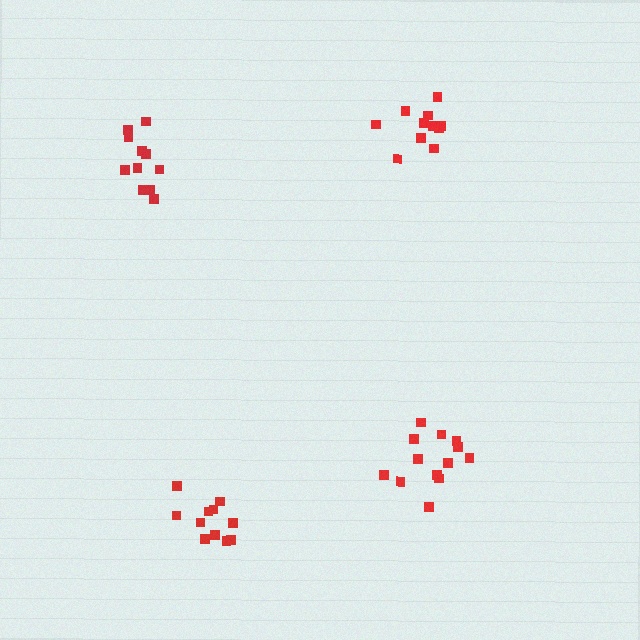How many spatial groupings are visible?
There are 4 spatial groupings.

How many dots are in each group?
Group 1: 11 dots, Group 2: 12 dots, Group 3: 13 dots, Group 4: 11 dots (47 total).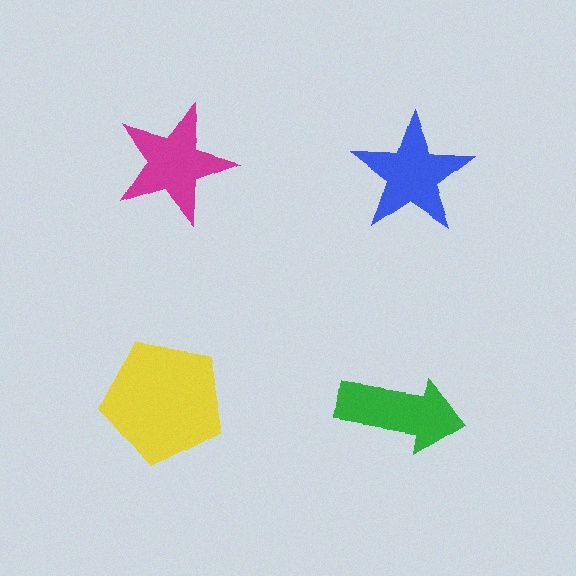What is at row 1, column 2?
A blue star.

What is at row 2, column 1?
A yellow pentagon.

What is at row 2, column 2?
A green arrow.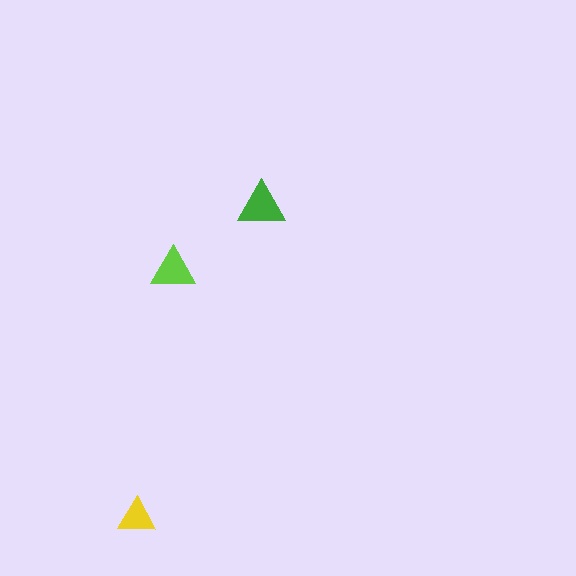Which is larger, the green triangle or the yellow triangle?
The green one.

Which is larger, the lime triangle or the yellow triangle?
The lime one.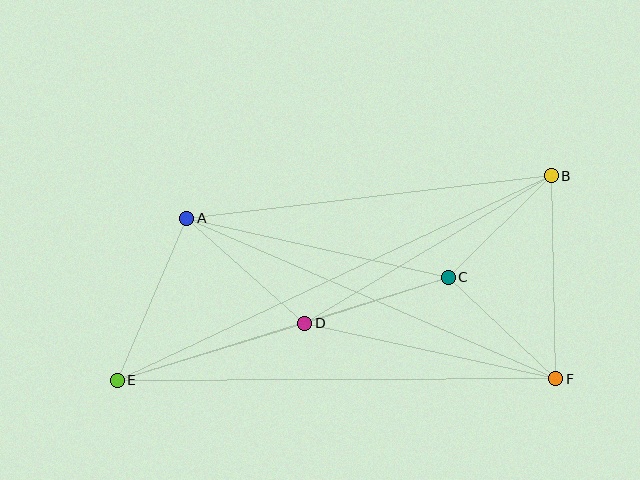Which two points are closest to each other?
Points B and C are closest to each other.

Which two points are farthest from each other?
Points B and E are farthest from each other.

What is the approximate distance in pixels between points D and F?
The distance between D and F is approximately 257 pixels.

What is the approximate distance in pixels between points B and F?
The distance between B and F is approximately 203 pixels.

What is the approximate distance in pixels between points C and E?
The distance between C and E is approximately 347 pixels.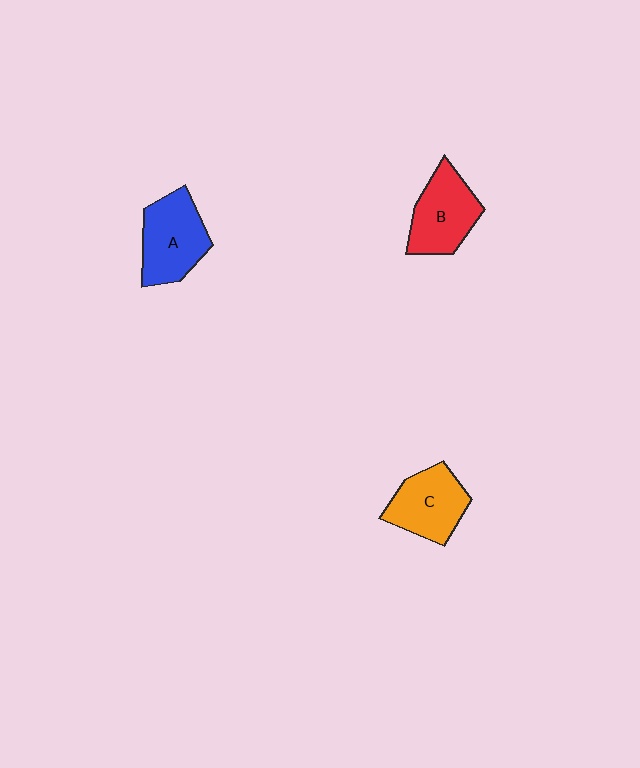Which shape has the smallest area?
Shape C (orange).